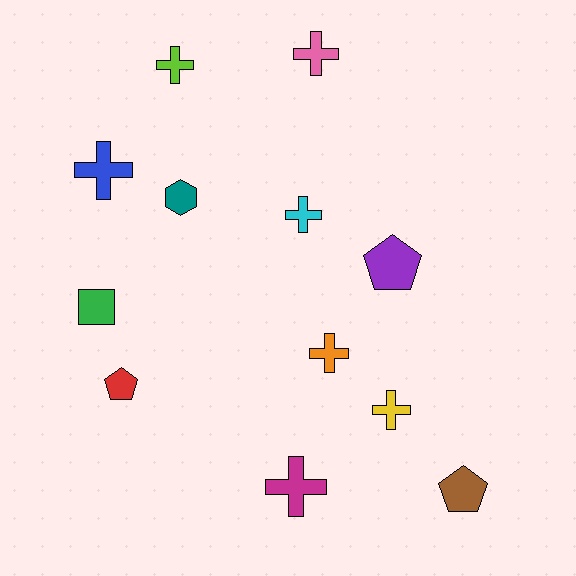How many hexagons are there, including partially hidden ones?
There is 1 hexagon.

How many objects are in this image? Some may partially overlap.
There are 12 objects.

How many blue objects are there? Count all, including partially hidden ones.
There is 1 blue object.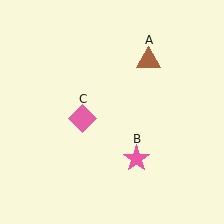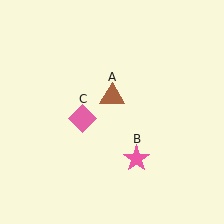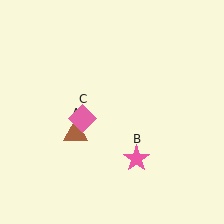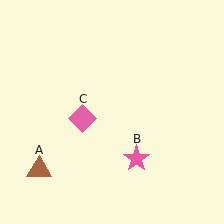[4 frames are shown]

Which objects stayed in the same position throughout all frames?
Pink star (object B) and pink diamond (object C) remained stationary.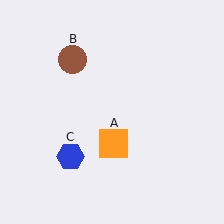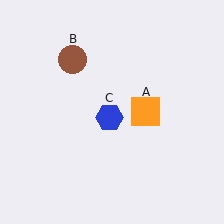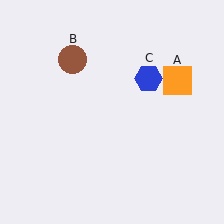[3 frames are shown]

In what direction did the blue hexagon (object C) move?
The blue hexagon (object C) moved up and to the right.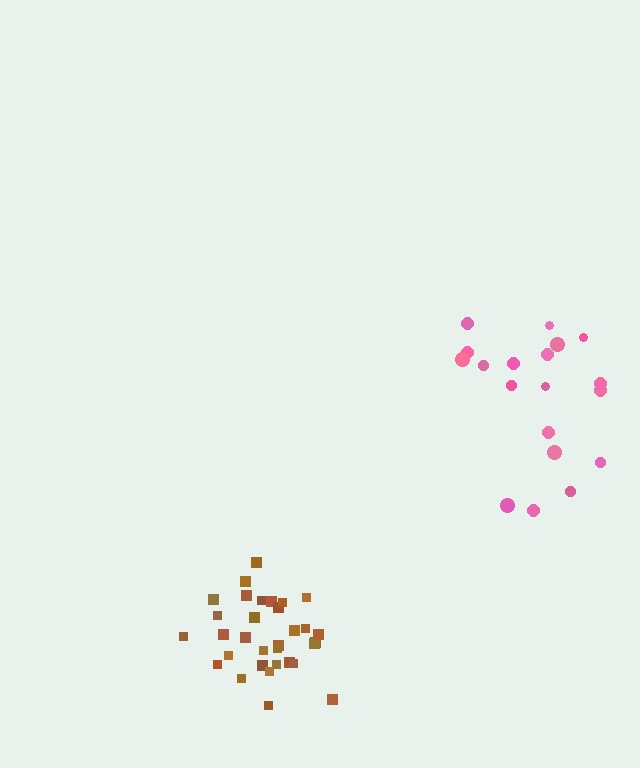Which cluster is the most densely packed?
Brown.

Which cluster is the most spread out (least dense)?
Pink.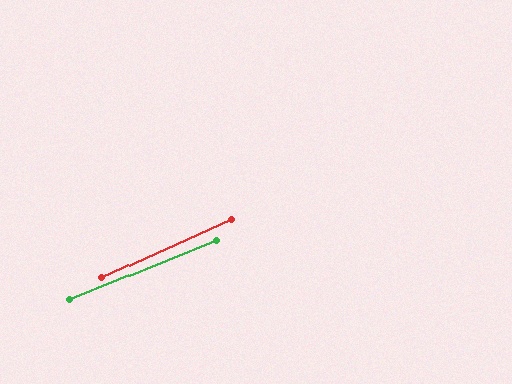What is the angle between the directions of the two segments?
Approximately 2 degrees.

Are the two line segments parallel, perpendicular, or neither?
Parallel — their directions differ by only 2.0°.